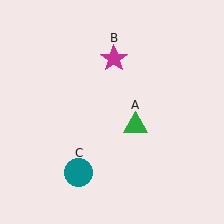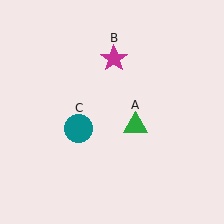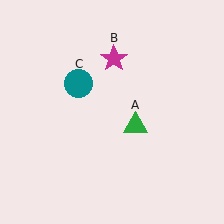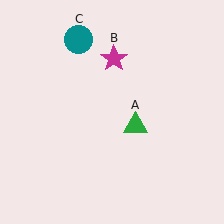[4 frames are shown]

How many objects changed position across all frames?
1 object changed position: teal circle (object C).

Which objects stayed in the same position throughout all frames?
Green triangle (object A) and magenta star (object B) remained stationary.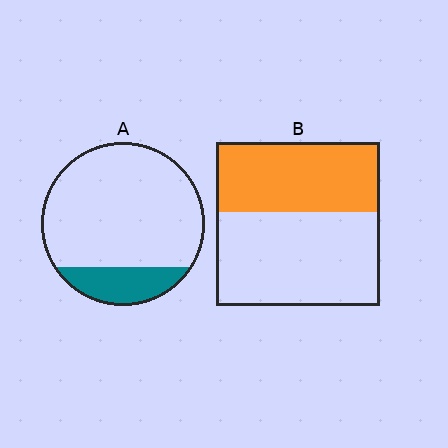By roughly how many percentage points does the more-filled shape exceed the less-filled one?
By roughly 25 percentage points (B over A).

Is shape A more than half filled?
No.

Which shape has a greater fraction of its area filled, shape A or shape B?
Shape B.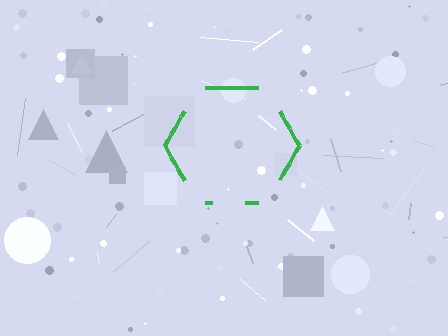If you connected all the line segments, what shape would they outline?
They would outline a hexagon.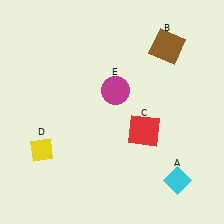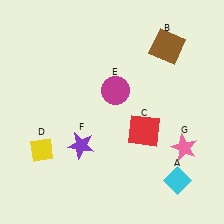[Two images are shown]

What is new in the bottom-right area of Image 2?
A pink star (G) was added in the bottom-right area of Image 2.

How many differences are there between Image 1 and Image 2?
There are 2 differences between the two images.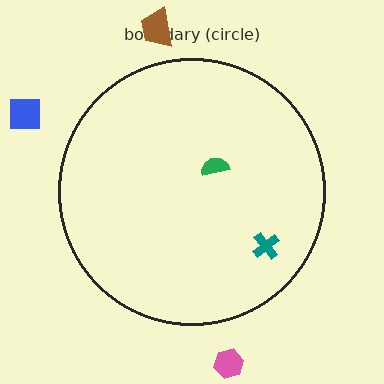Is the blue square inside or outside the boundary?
Outside.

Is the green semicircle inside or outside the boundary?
Inside.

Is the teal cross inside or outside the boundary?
Inside.